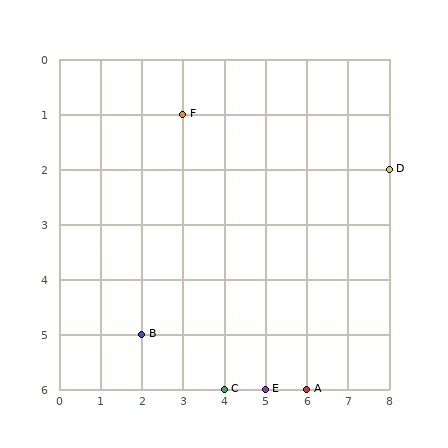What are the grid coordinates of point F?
Point F is at grid coordinates (3, 1).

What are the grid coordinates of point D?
Point D is at grid coordinates (8, 2).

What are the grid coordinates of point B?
Point B is at grid coordinates (2, 5).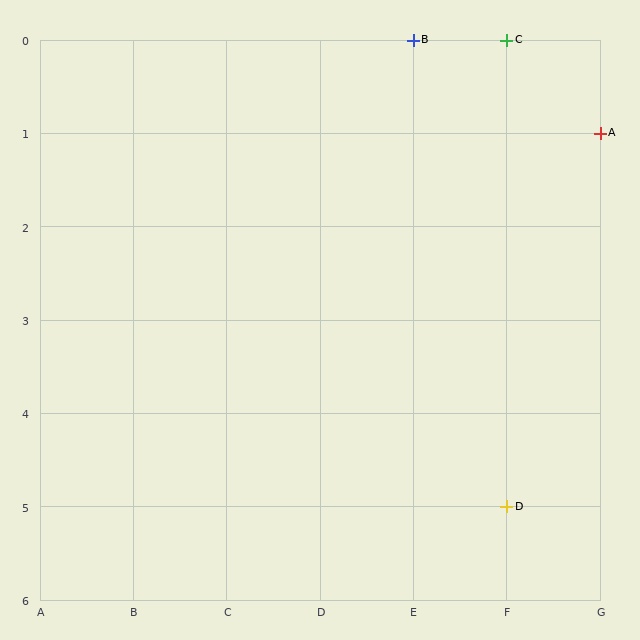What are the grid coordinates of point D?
Point D is at grid coordinates (F, 5).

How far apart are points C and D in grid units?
Points C and D are 5 rows apart.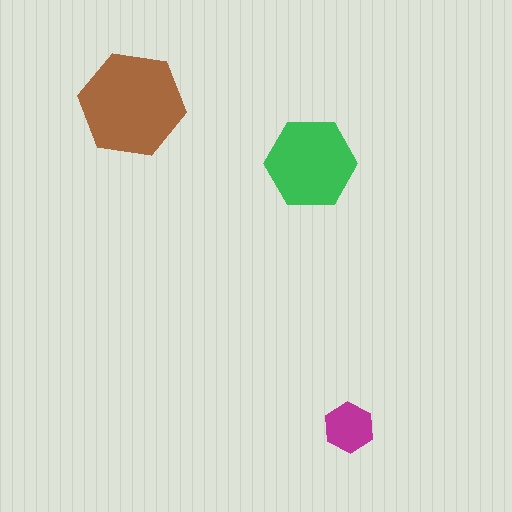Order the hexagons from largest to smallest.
the brown one, the green one, the magenta one.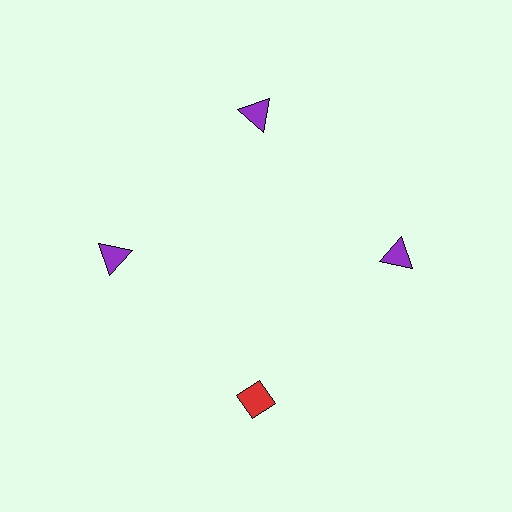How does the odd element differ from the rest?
It differs in both color (red instead of purple) and shape (diamond instead of triangle).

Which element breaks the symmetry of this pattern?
The red diamond at roughly the 6 o'clock position breaks the symmetry. All other shapes are purple triangles.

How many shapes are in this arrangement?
There are 4 shapes arranged in a ring pattern.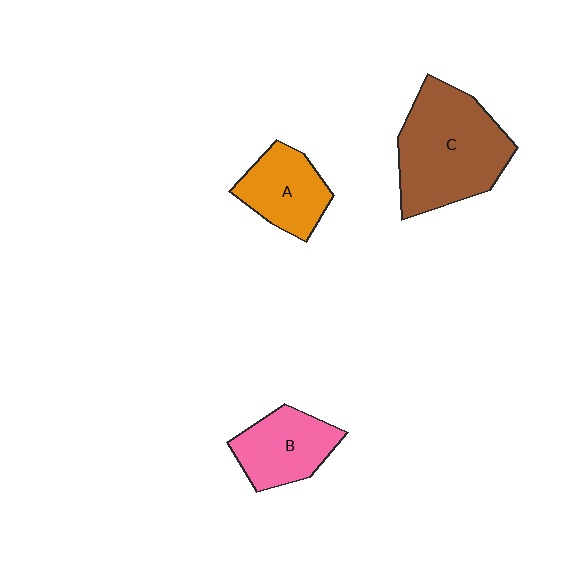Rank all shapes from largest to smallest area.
From largest to smallest: C (brown), B (pink), A (orange).